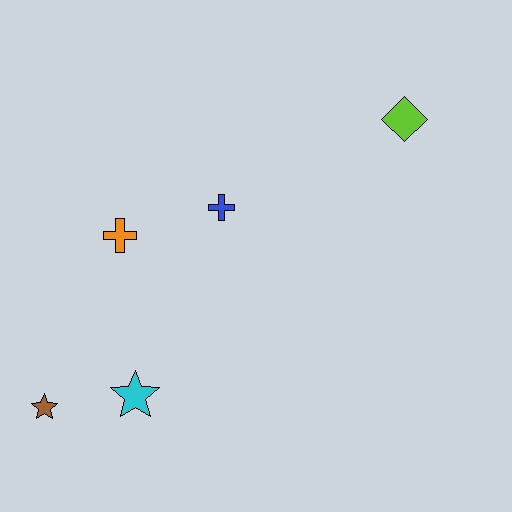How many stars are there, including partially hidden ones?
There are 2 stars.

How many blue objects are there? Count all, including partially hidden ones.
There is 1 blue object.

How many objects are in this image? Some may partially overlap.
There are 5 objects.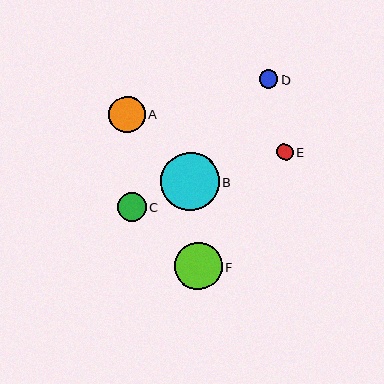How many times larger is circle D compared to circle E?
Circle D is approximately 1.1 times the size of circle E.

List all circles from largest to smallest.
From largest to smallest: B, F, A, C, D, E.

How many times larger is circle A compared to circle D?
Circle A is approximately 2.0 times the size of circle D.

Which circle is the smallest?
Circle E is the smallest with a size of approximately 17 pixels.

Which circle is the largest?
Circle B is the largest with a size of approximately 58 pixels.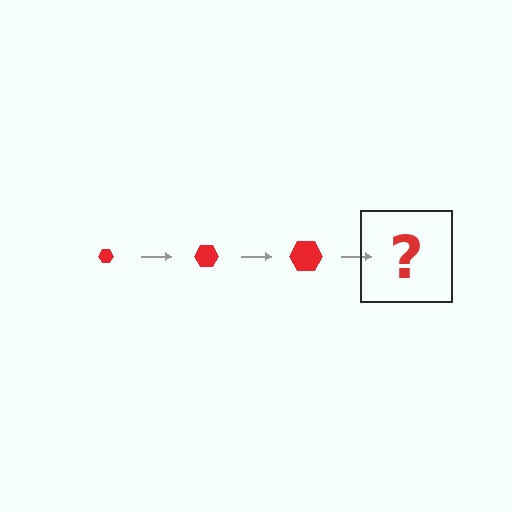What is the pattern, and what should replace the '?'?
The pattern is that the hexagon gets progressively larger each step. The '?' should be a red hexagon, larger than the previous one.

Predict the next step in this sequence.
The next step is a red hexagon, larger than the previous one.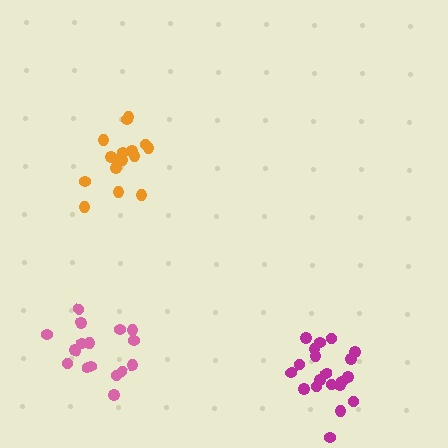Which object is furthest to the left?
The pink cluster is leftmost.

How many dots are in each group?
Group 1: 16 dots, Group 2: 20 dots, Group 3: 16 dots (52 total).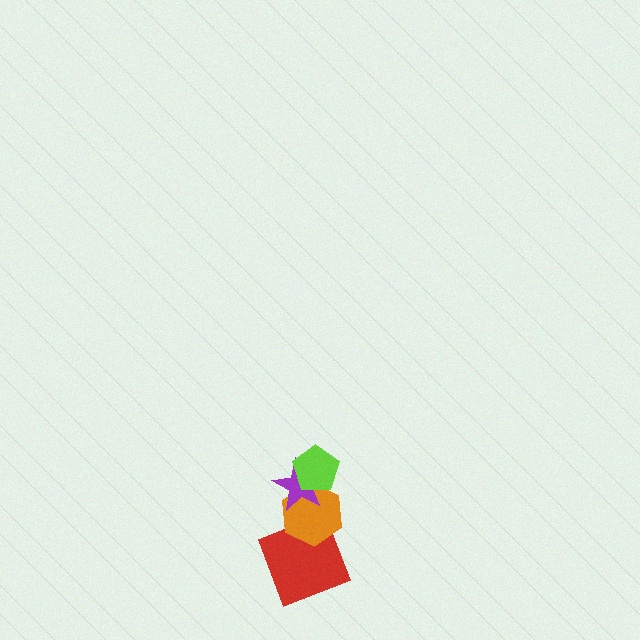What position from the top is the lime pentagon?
The lime pentagon is 1st from the top.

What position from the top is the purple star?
The purple star is 2nd from the top.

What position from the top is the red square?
The red square is 4th from the top.